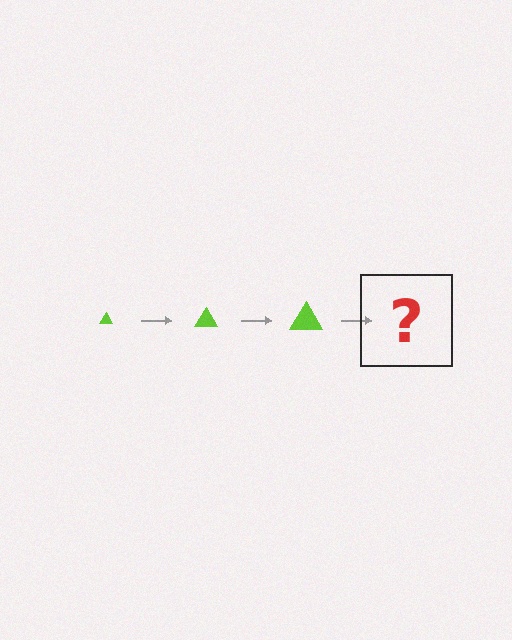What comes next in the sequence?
The next element should be a lime triangle, larger than the previous one.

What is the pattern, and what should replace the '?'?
The pattern is that the triangle gets progressively larger each step. The '?' should be a lime triangle, larger than the previous one.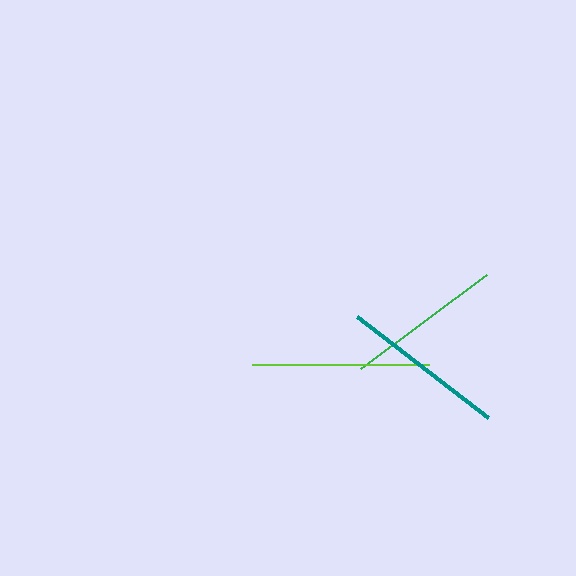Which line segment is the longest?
The lime line is the longest at approximately 177 pixels.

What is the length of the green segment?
The green segment is approximately 157 pixels long.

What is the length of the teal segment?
The teal segment is approximately 166 pixels long.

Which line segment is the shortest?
The green line is the shortest at approximately 157 pixels.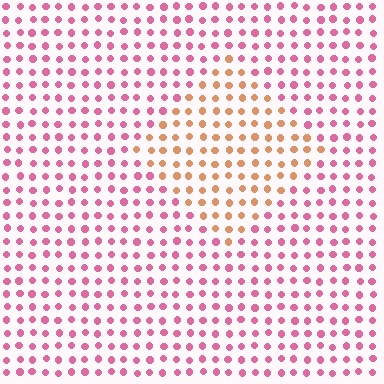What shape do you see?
I see a diamond.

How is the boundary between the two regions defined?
The boundary is defined purely by a slight shift in hue (about 51 degrees). Spacing, size, and orientation are identical on both sides.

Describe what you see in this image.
The image is filled with small pink elements in a uniform arrangement. A diamond-shaped region is visible where the elements are tinted to a slightly different hue, forming a subtle color boundary.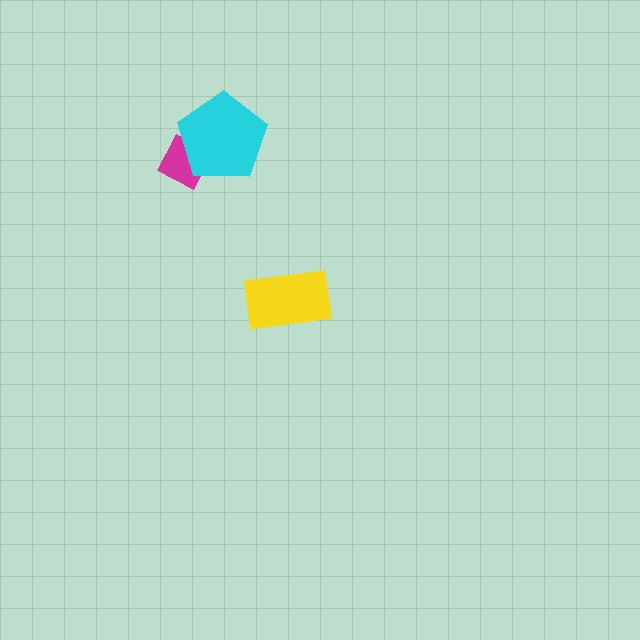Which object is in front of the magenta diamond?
The cyan pentagon is in front of the magenta diamond.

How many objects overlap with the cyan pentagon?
1 object overlaps with the cyan pentagon.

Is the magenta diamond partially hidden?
Yes, it is partially covered by another shape.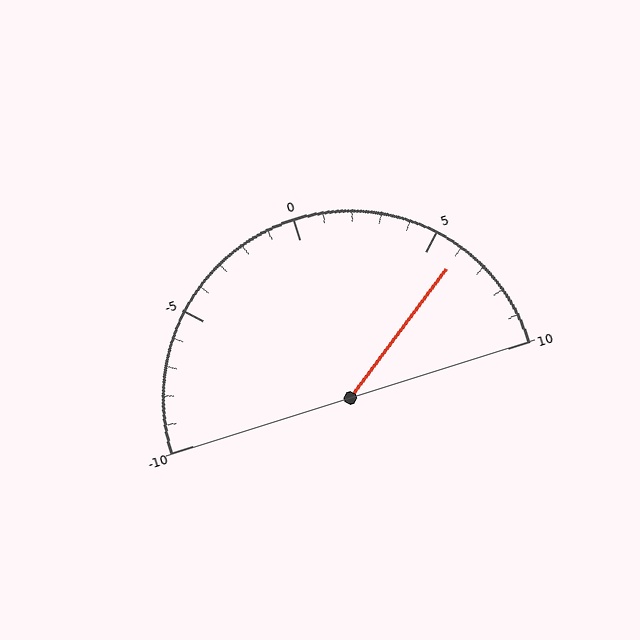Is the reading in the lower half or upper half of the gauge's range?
The reading is in the upper half of the range (-10 to 10).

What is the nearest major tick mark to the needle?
The nearest major tick mark is 5.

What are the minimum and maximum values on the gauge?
The gauge ranges from -10 to 10.